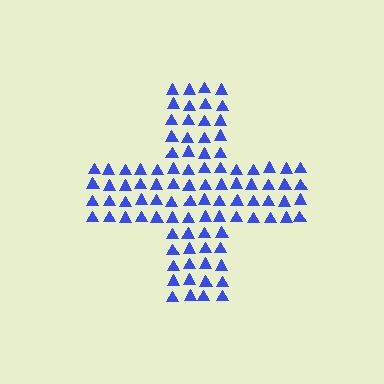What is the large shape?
The large shape is a cross.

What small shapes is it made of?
It is made of small triangles.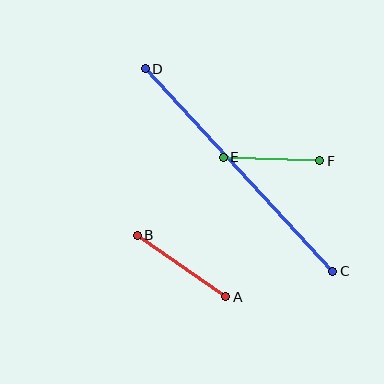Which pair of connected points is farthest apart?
Points C and D are farthest apart.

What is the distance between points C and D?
The distance is approximately 276 pixels.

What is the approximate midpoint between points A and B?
The midpoint is at approximately (181, 266) pixels.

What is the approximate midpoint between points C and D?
The midpoint is at approximately (239, 170) pixels.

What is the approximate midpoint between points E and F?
The midpoint is at approximately (271, 159) pixels.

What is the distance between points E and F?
The distance is approximately 96 pixels.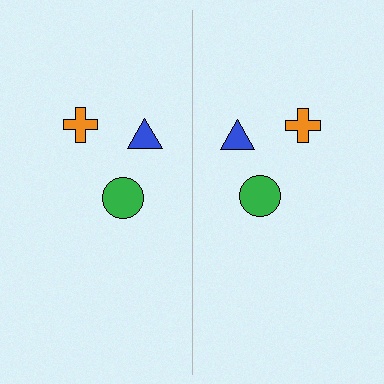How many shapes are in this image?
There are 6 shapes in this image.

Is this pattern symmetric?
Yes, this pattern has bilateral (reflection) symmetry.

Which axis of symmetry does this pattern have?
The pattern has a vertical axis of symmetry running through the center of the image.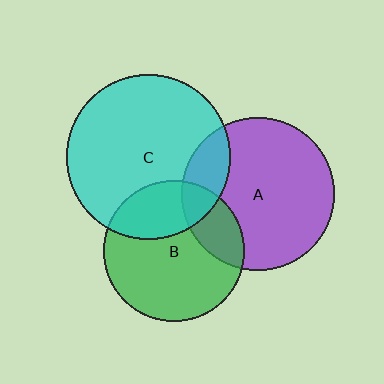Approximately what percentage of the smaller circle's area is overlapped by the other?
Approximately 20%.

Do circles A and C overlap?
Yes.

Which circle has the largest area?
Circle C (cyan).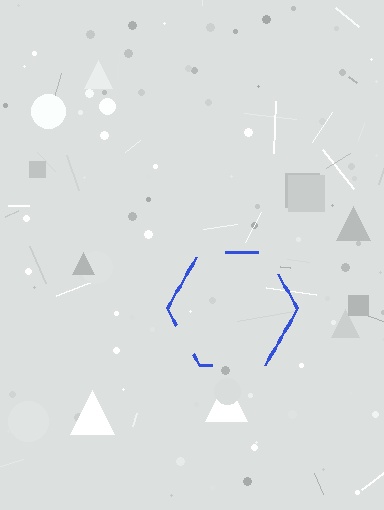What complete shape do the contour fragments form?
The contour fragments form a hexagon.